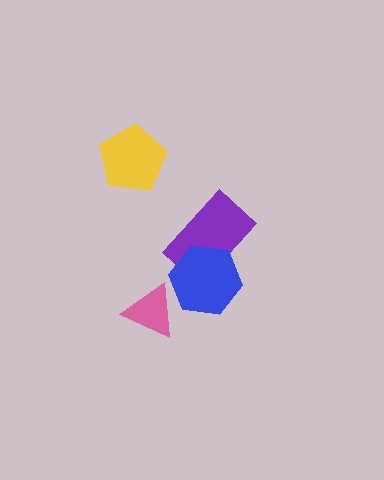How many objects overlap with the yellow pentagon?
0 objects overlap with the yellow pentagon.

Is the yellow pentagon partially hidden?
No, no other shape covers it.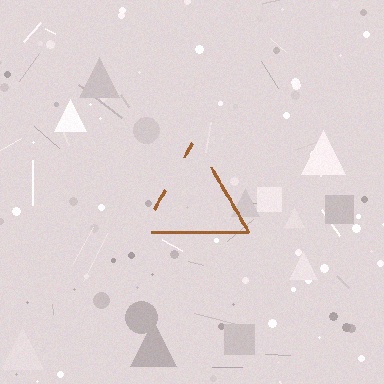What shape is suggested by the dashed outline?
The dashed outline suggests a triangle.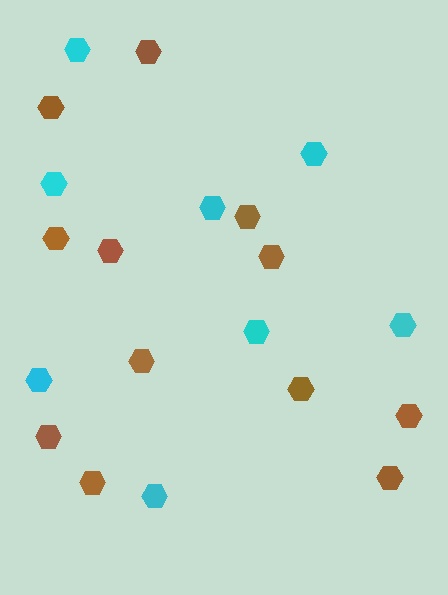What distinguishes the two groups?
There are 2 groups: one group of brown hexagons (12) and one group of cyan hexagons (8).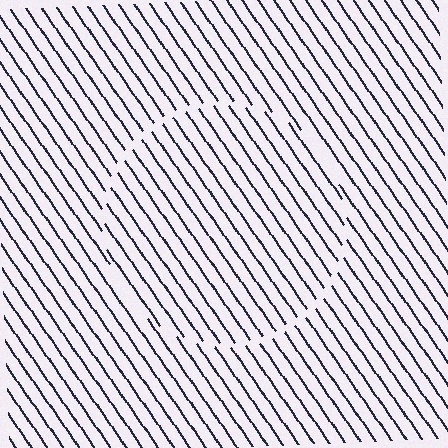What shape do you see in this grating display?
An illusory circle. The interior of the shape contains the same grating, shifted by half a period — the contour is defined by the phase discontinuity where line-ends from the inner and outer gratings abut.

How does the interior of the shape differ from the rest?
The interior of the shape contains the same grating, shifted by half a period — the contour is defined by the phase discontinuity where line-ends from the inner and outer gratings abut.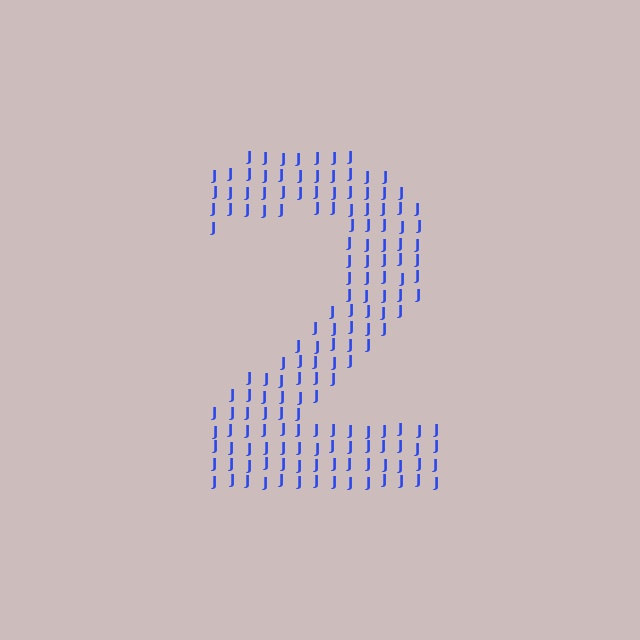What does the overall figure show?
The overall figure shows the digit 2.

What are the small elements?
The small elements are letter J's.